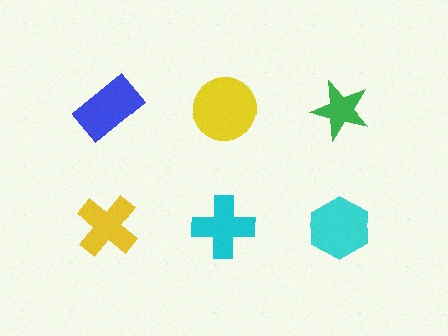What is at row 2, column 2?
A cyan cross.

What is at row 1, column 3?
A green star.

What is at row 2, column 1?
A yellow cross.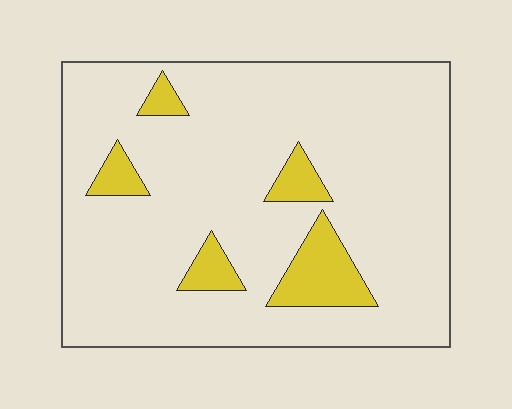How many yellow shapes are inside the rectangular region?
5.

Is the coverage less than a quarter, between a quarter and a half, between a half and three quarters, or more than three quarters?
Less than a quarter.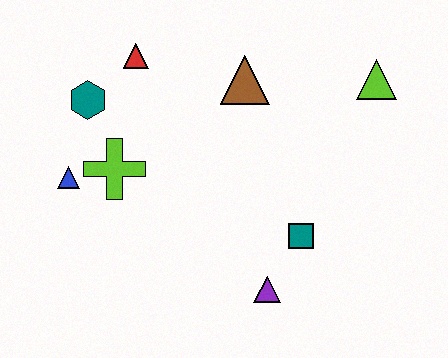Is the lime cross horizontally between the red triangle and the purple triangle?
No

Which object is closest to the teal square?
The purple triangle is closest to the teal square.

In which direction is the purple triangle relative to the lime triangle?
The purple triangle is below the lime triangle.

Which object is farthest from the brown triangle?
The purple triangle is farthest from the brown triangle.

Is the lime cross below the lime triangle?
Yes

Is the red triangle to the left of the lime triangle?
Yes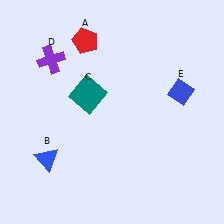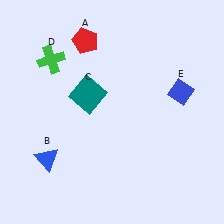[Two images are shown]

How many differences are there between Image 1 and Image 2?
There is 1 difference between the two images.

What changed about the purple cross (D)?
In Image 1, D is purple. In Image 2, it changed to green.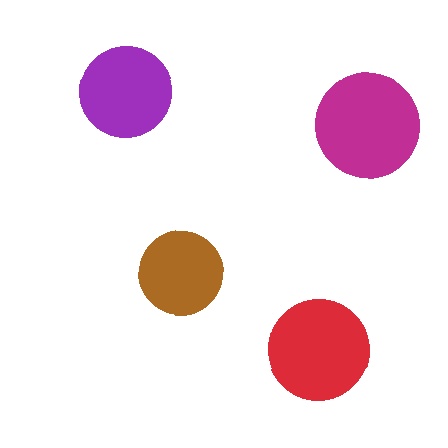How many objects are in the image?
There are 4 objects in the image.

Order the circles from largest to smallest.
the magenta one, the red one, the purple one, the brown one.